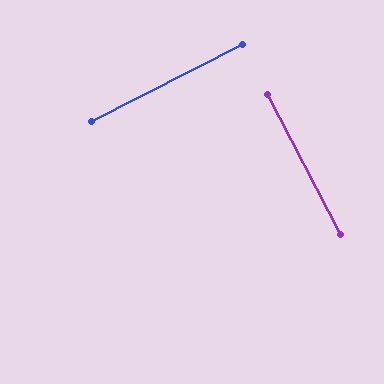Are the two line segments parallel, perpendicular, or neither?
Perpendicular — they meet at approximately 89°.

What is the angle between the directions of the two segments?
Approximately 89 degrees.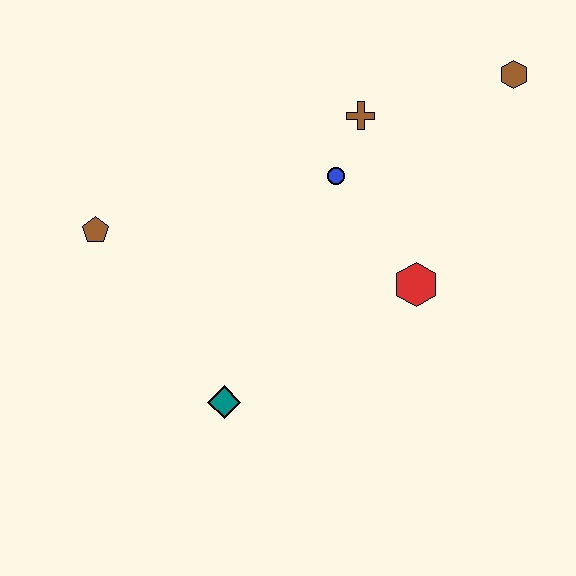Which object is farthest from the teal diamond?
The brown hexagon is farthest from the teal diamond.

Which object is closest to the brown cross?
The blue circle is closest to the brown cross.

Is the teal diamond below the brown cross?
Yes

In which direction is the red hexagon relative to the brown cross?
The red hexagon is below the brown cross.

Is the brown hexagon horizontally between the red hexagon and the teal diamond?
No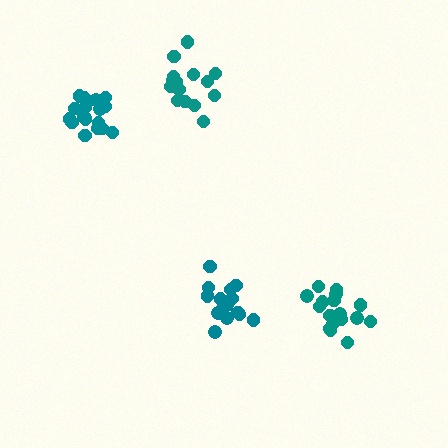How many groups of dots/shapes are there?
There are 4 groups.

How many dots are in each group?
Group 1: 15 dots, Group 2: 16 dots, Group 3: 17 dots, Group 4: 18 dots (66 total).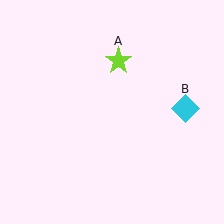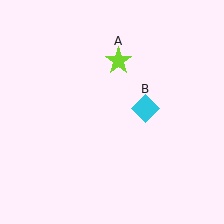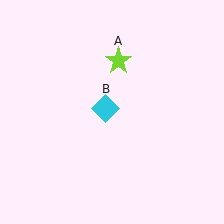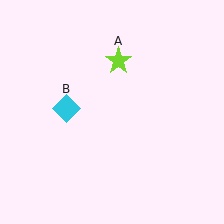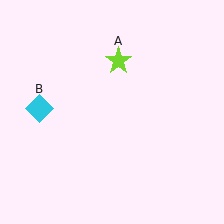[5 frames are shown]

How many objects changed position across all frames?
1 object changed position: cyan diamond (object B).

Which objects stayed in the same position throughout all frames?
Lime star (object A) remained stationary.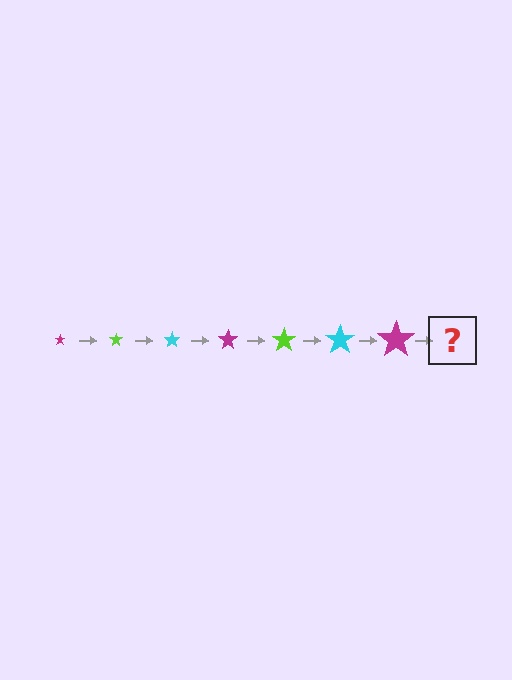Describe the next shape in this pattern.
It should be a lime star, larger than the previous one.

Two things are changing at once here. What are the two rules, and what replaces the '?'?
The two rules are that the star grows larger each step and the color cycles through magenta, lime, and cyan. The '?' should be a lime star, larger than the previous one.